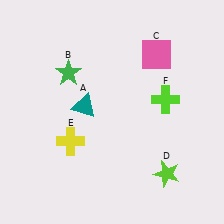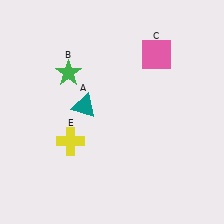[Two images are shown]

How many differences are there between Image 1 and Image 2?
There are 2 differences between the two images.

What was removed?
The lime star (D), the lime cross (F) were removed in Image 2.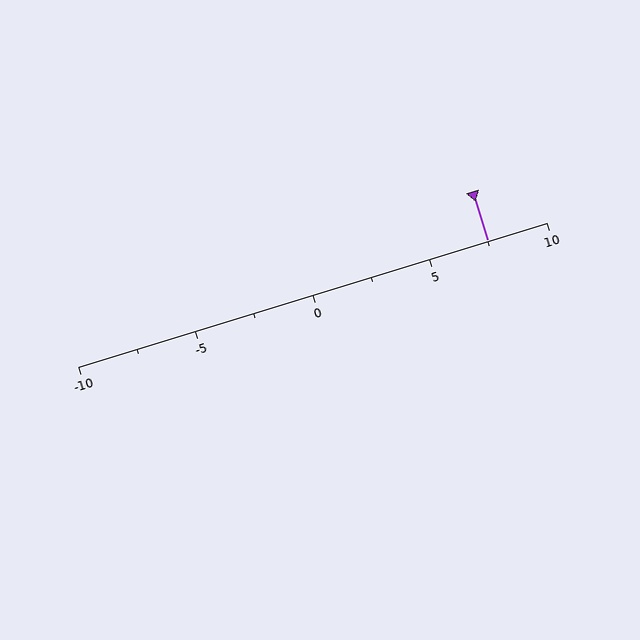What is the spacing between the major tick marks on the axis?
The major ticks are spaced 5 apart.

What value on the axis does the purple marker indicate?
The marker indicates approximately 7.5.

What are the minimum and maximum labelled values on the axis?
The axis runs from -10 to 10.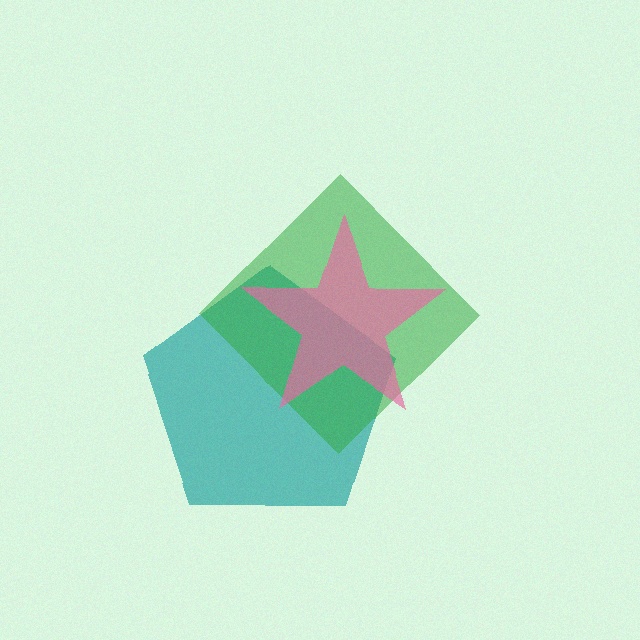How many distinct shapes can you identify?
There are 3 distinct shapes: a teal pentagon, a green diamond, a pink star.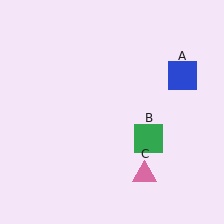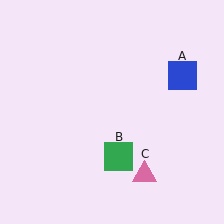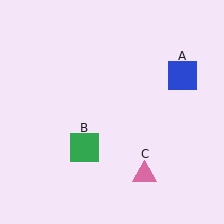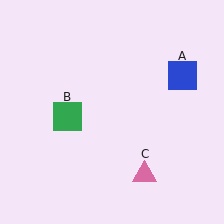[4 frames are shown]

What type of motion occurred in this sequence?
The green square (object B) rotated clockwise around the center of the scene.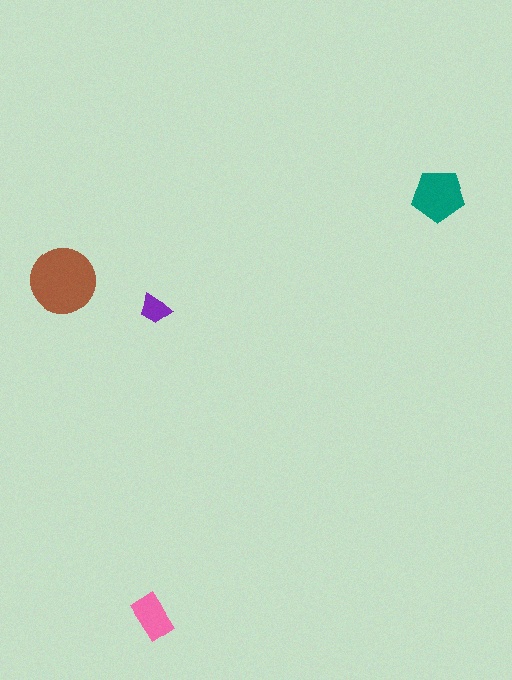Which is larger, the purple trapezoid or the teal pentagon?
The teal pentagon.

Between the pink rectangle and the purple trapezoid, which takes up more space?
The pink rectangle.